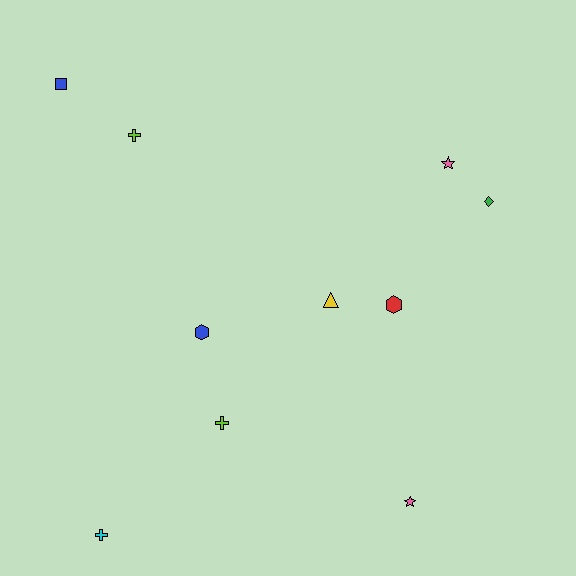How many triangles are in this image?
There is 1 triangle.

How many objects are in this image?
There are 10 objects.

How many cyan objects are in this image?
There is 1 cyan object.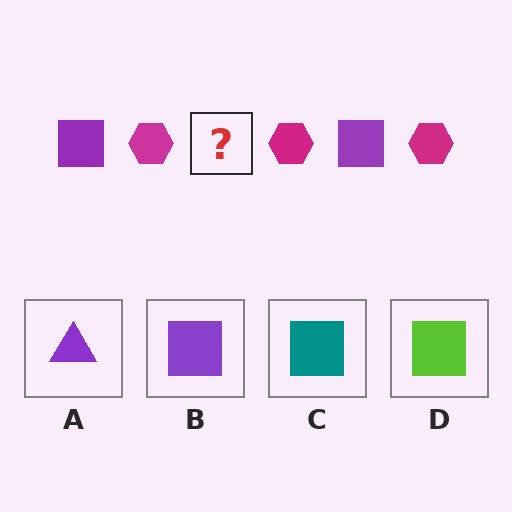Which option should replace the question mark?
Option B.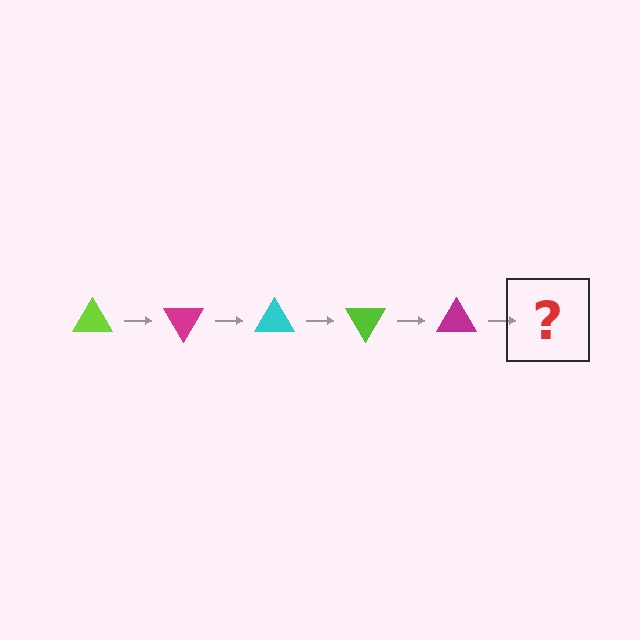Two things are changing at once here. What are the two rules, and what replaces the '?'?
The two rules are that it rotates 60 degrees each step and the color cycles through lime, magenta, and cyan. The '?' should be a cyan triangle, rotated 300 degrees from the start.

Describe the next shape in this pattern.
It should be a cyan triangle, rotated 300 degrees from the start.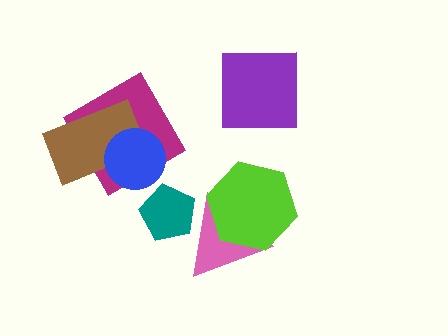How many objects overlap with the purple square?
0 objects overlap with the purple square.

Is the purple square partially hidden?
No, no other shape covers it.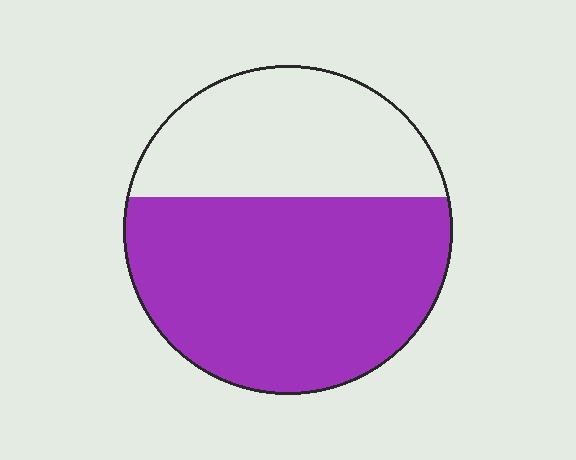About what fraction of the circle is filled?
About five eighths (5/8).